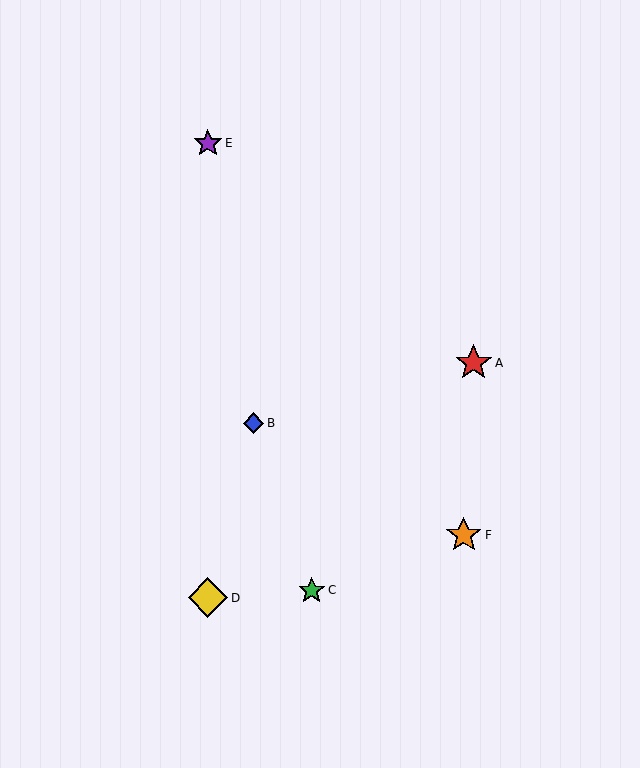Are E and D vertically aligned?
Yes, both are at x≈208.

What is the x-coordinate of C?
Object C is at x≈312.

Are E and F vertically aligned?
No, E is at x≈208 and F is at x≈464.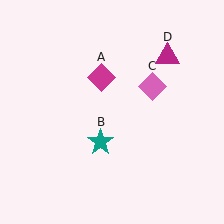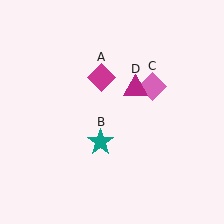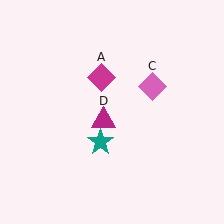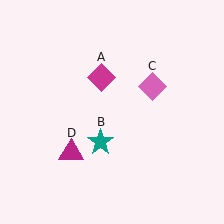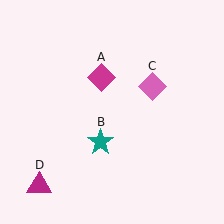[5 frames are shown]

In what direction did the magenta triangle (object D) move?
The magenta triangle (object D) moved down and to the left.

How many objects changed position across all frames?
1 object changed position: magenta triangle (object D).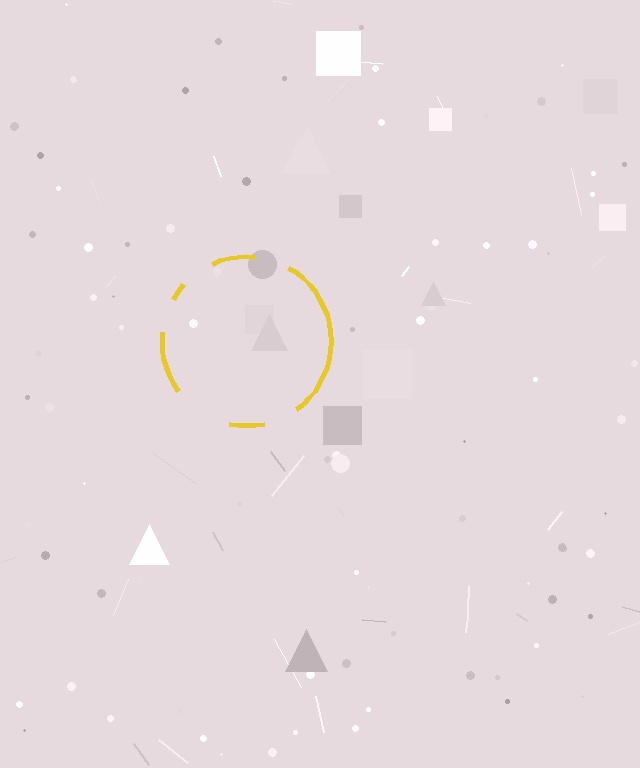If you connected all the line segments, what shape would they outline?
They would outline a circle.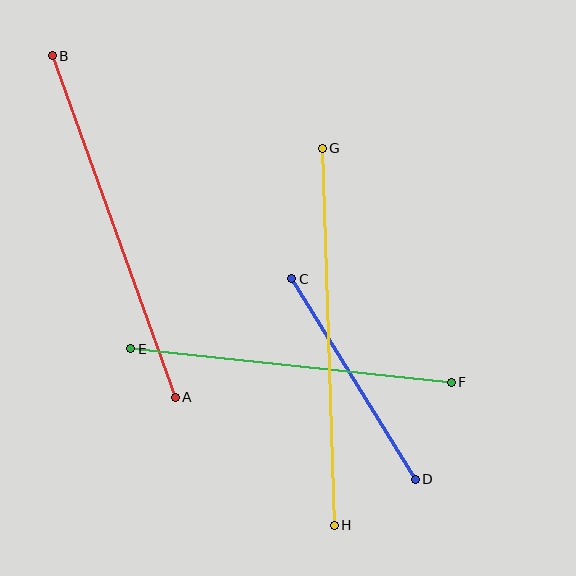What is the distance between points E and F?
The distance is approximately 323 pixels.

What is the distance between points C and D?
The distance is approximately 235 pixels.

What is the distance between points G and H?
The distance is approximately 377 pixels.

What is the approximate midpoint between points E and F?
The midpoint is at approximately (291, 366) pixels.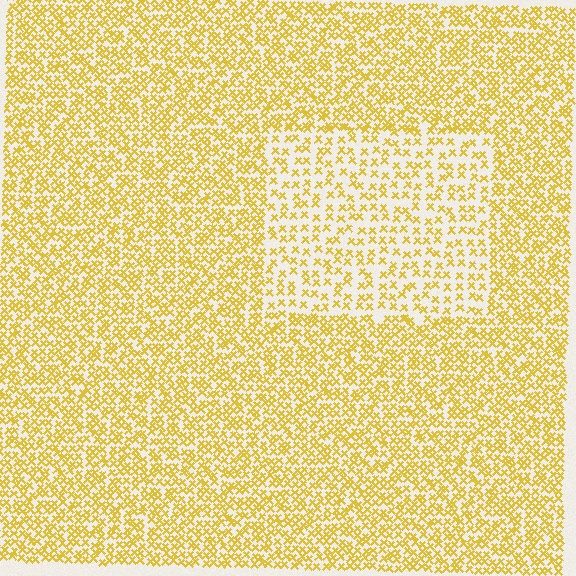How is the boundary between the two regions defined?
The boundary is defined by a change in element density (approximately 1.9x ratio). All elements are the same color, size, and shape.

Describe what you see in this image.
The image contains small yellow elements arranged at two different densities. A rectangle-shaped region is visible where the elements are less densely packed than the surrounding area.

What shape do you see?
I see a rectangle.